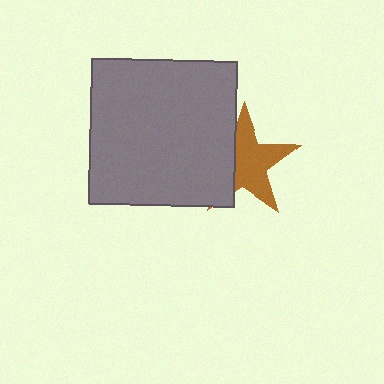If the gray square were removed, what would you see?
You would see the complete brown star.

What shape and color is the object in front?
The object in front is a gray square.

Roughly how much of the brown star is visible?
About half of it is visible (roughly 63%).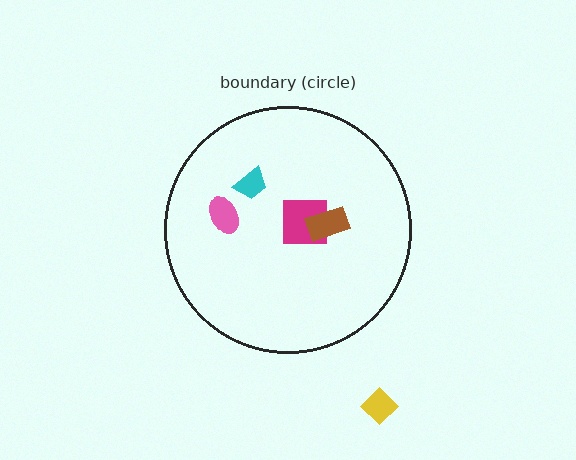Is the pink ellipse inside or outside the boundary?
Inside.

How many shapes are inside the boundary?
4 inside, 1 outside.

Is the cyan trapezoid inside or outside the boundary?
Inside.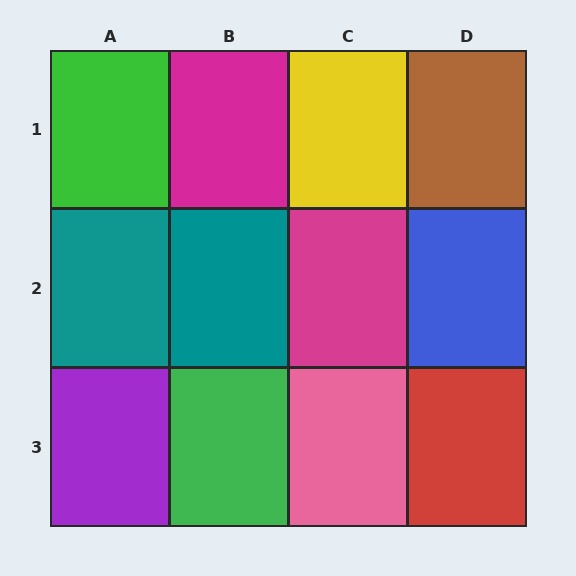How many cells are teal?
2 cells are teal.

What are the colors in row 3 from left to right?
Purple, green, pink, red.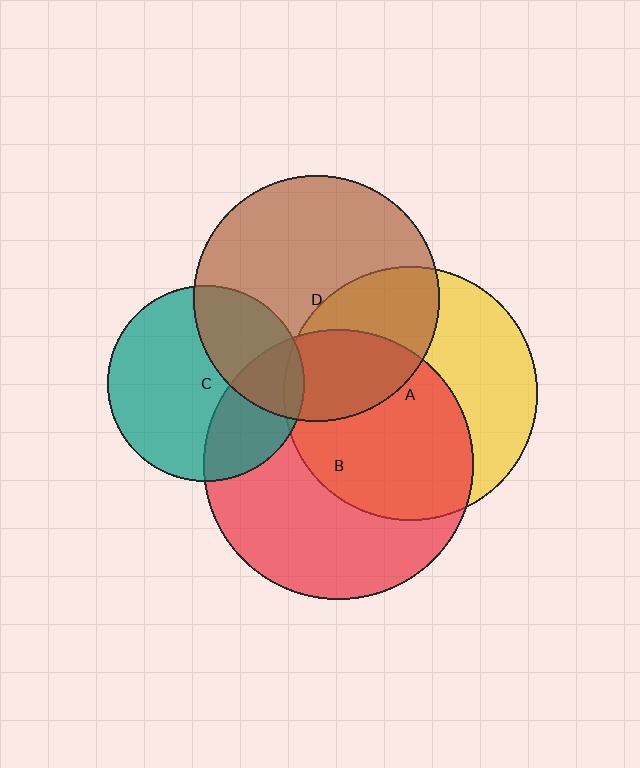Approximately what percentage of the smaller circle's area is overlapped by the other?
Approximately 30%.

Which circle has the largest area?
Circle B (red).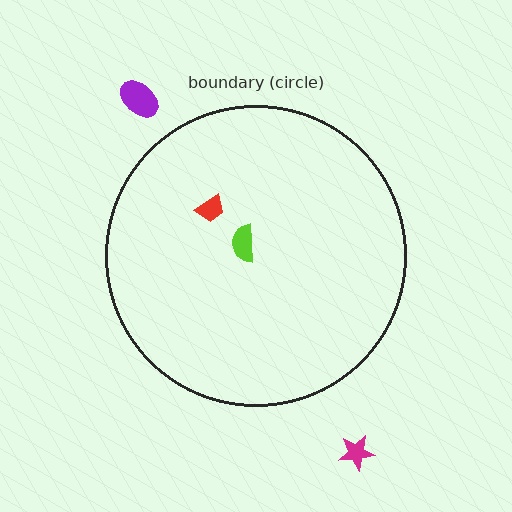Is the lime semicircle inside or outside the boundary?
Inside.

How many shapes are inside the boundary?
2 inside, 2 outside.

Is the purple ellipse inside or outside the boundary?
Outside.